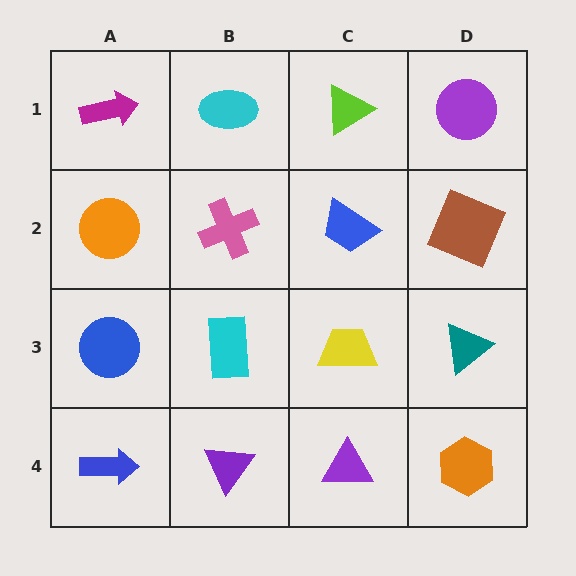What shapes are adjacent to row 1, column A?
An orange circle (row 2, column A), a cyan ellipse (row 1, column B).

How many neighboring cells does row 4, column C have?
3.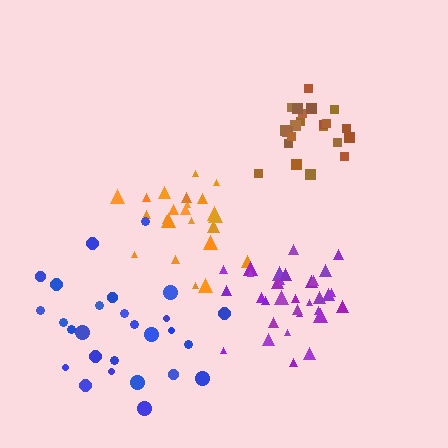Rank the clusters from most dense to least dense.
purple, brown, orange, blue.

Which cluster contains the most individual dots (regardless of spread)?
Purple (32).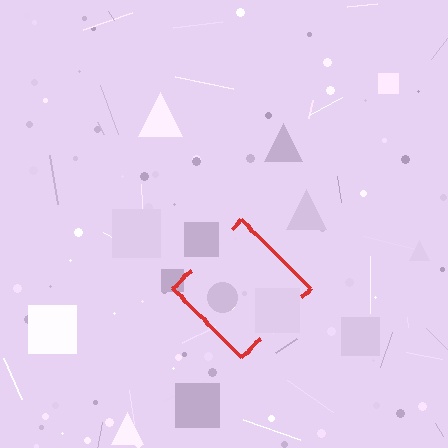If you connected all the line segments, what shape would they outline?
They would outline a diamond.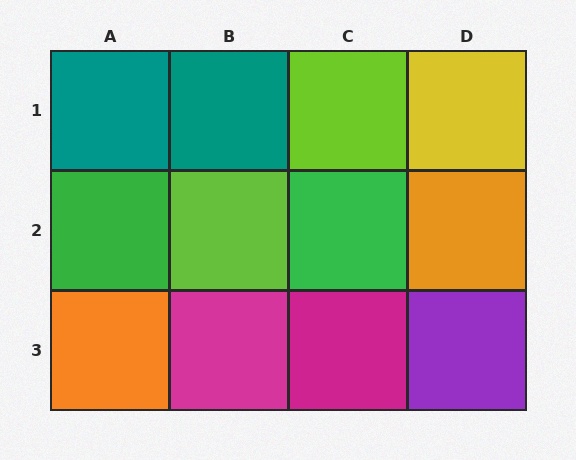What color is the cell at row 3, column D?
Purple.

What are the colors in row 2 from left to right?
Green, lime, green, orange.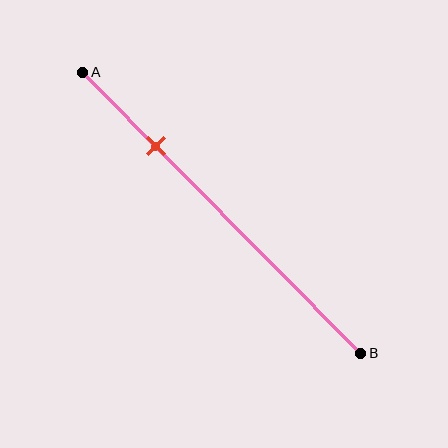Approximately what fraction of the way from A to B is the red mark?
The red mark is approximately 25% of the way from A to B.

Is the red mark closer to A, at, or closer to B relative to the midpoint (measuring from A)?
The red mark is closer to point A than the midpoint of segment AB.